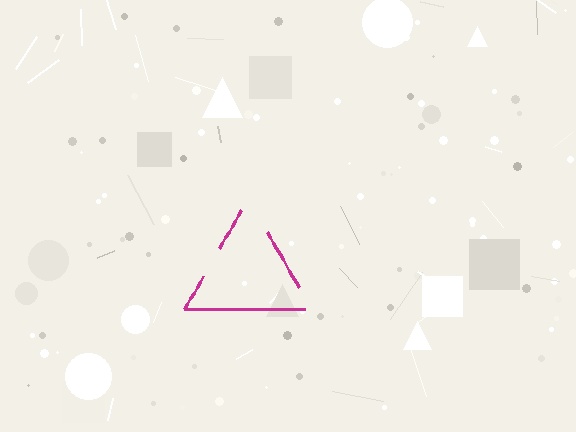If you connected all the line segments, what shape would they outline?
They would outline a triangle.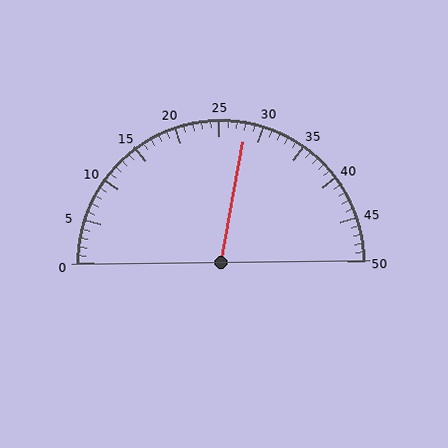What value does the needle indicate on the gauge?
The needle indicates approximately 28.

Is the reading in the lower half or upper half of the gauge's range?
The reading is in the upper half of the range (0 to 50).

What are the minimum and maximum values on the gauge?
The gauge ranges from 0 to 50.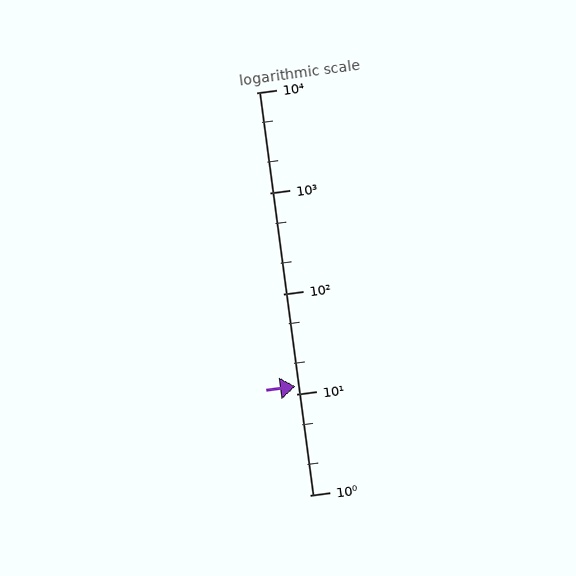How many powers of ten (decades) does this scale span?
The scale spans 4 decades, from 1 to 10000.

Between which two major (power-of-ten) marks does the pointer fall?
The pointer is between 10 and 100.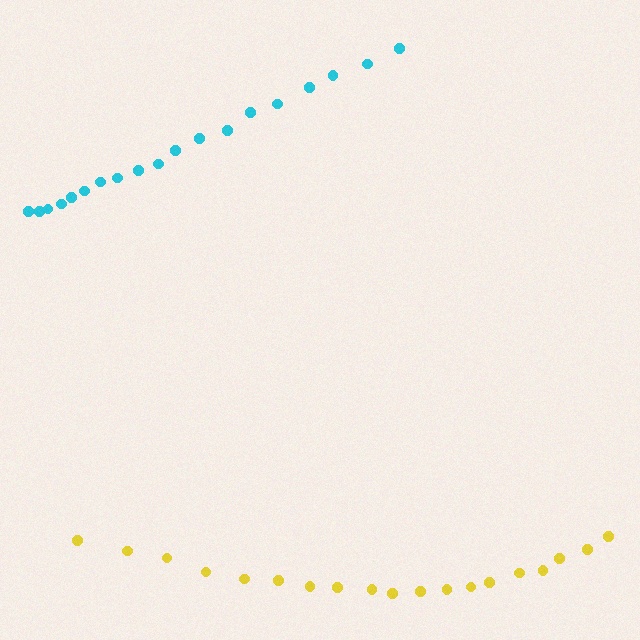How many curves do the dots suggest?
There are 2 distinct paths.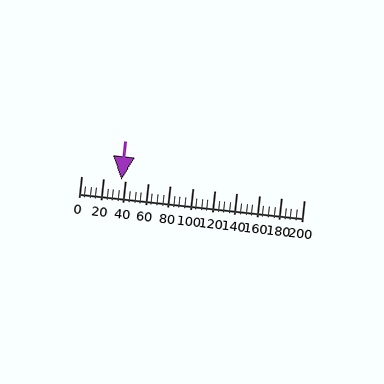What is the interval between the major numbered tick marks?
The major tick marks are spaced 20 units apart.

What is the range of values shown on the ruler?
The ruler shows values from 0 to 200.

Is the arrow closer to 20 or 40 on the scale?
The arrow is closer to 40.